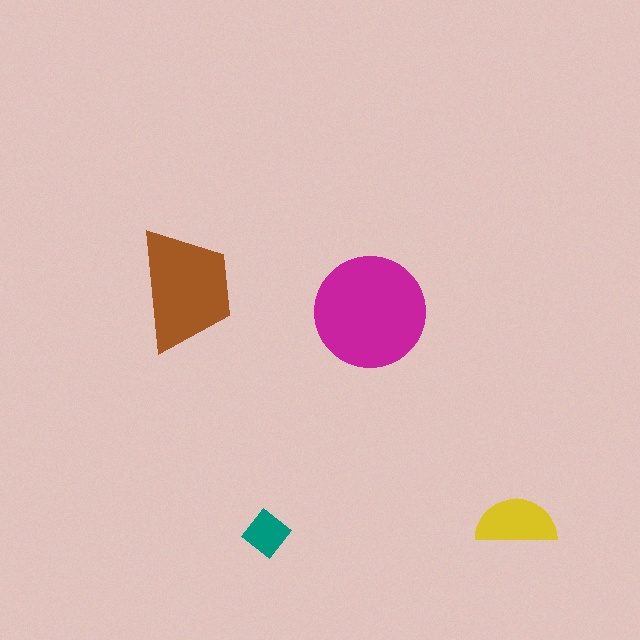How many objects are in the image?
There are 4 objects in the image.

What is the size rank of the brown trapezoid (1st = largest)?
2nd.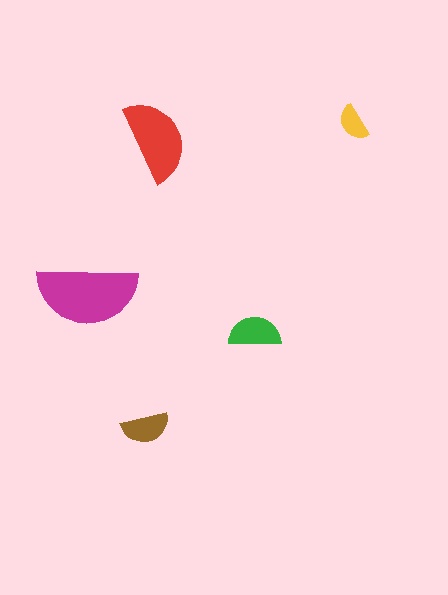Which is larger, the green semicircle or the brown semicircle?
The green one.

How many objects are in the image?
There are 5 objects in the image.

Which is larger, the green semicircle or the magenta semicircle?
The magenta one.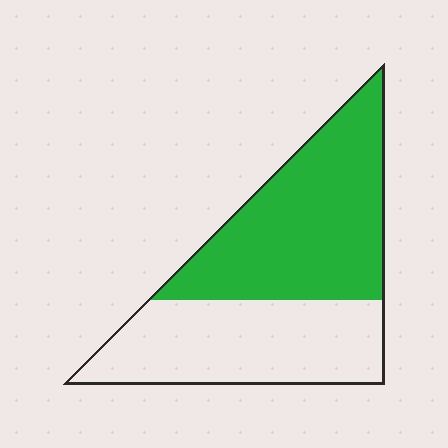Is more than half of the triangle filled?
Yes.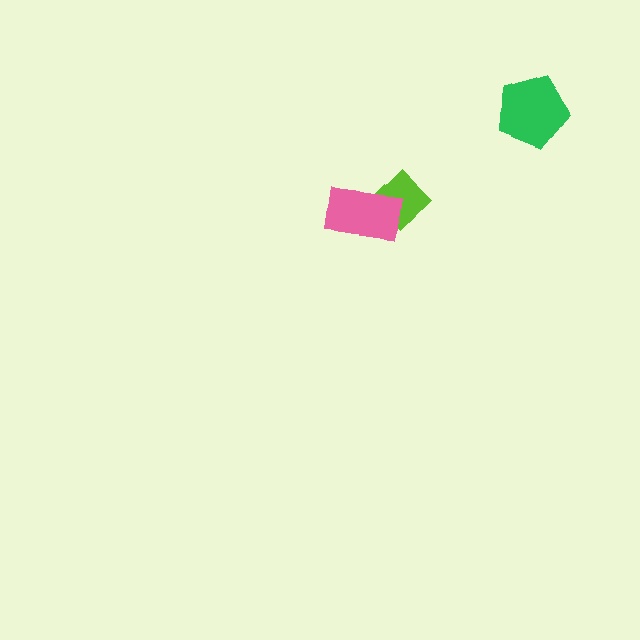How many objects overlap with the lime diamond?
1 object overlaps with the lime diamond.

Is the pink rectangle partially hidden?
No, no other shape covers it.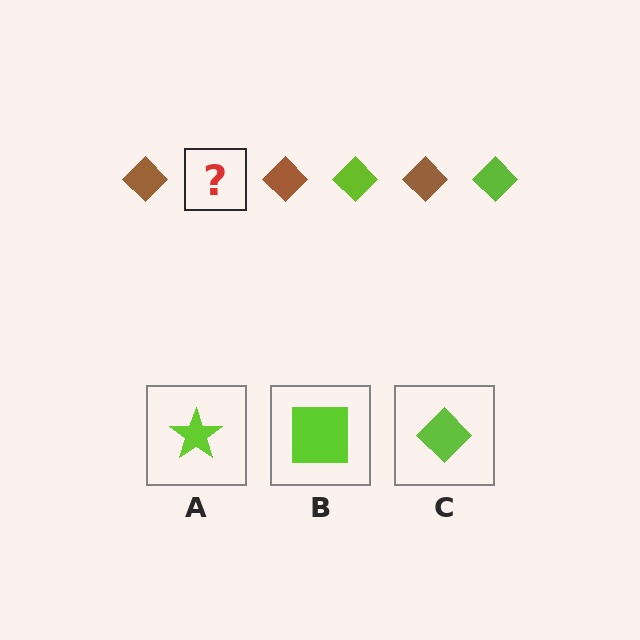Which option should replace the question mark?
Option C.